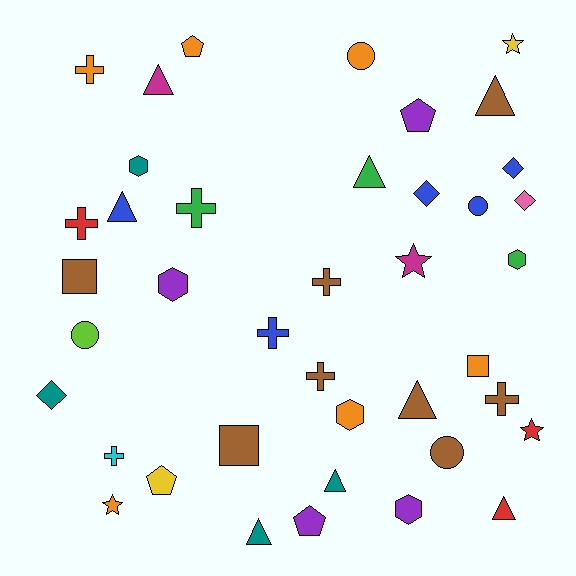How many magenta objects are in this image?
There are 2 magenta objects.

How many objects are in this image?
There are 40 objects.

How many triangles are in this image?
There are 8 triangles.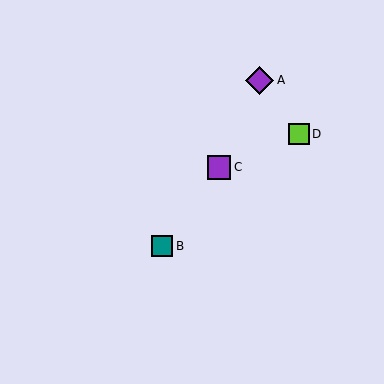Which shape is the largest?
The purple diamond (labeled A) is the largest.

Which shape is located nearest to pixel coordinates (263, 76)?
The purple diamond (labeled A) at (260, 80) is nearest to that location.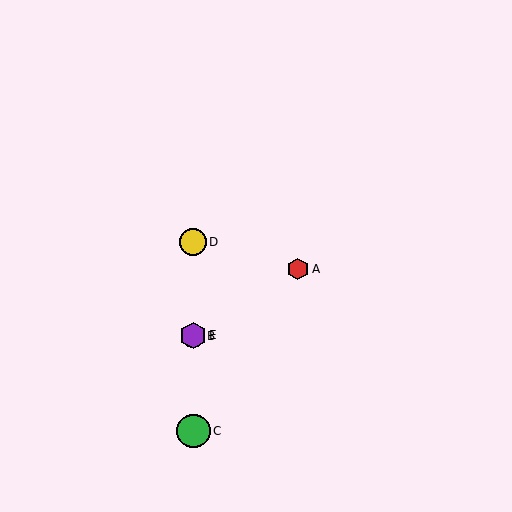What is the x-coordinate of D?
Object D is at x≈193.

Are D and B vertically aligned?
Yes, both are at x≈193.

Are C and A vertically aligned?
No, C is at x≈193 and A is at x≈298.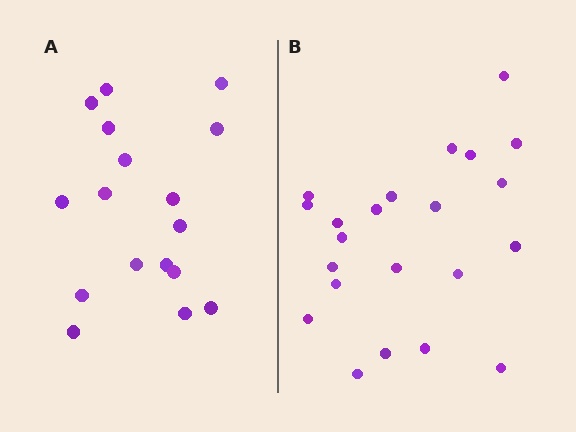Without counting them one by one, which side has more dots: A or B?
Region B (the right region) has more dots.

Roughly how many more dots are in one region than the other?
Region B has about 5 more dots than region A.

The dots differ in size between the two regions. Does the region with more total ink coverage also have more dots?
No. Region A has more total ink coverage because its dots are larger, but region B actually contains more individual dots. Total area can be misleading — the number of items is what matters here.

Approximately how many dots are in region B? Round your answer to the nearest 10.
About 20 dots. (The exact count is 22, which rounds to 20.)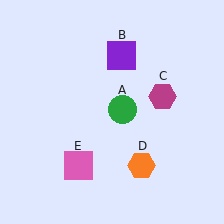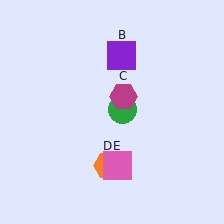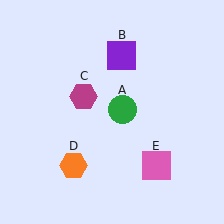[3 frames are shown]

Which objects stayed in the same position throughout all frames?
Green circle (object A) and purple square (object B) remained stationary.